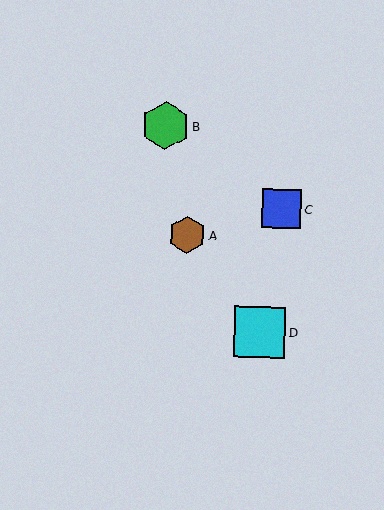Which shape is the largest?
The cyan square (labeled D) is the largest.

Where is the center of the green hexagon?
The center of the green hexagon is at (165, 126).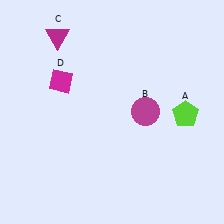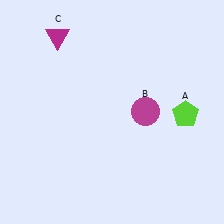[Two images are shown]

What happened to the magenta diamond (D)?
The magenta diamond (D) was removed in Image 2. It was in the top-left area of Image 1.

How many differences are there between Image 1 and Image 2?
There is 1 difference between the two images.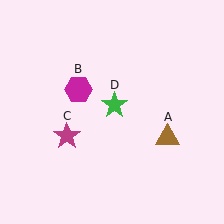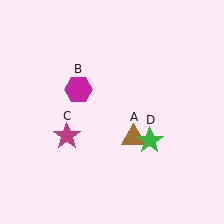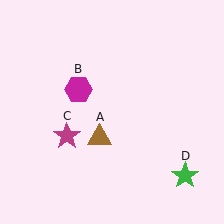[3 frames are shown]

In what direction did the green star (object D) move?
The green star (object D) moved down and to the right.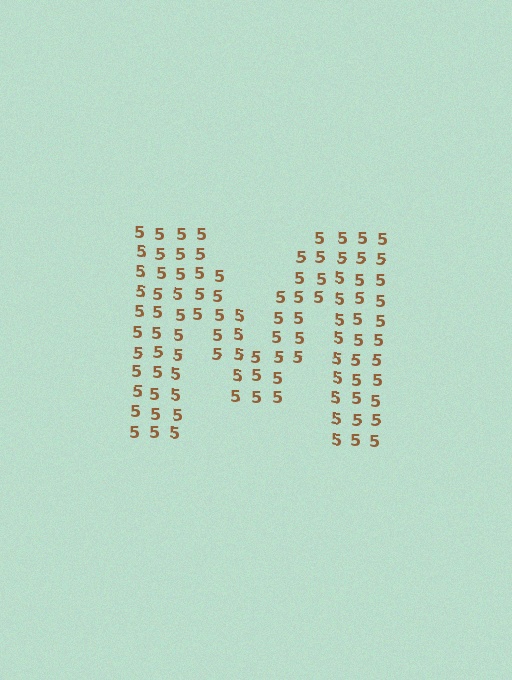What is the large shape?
The large shape is the letter M.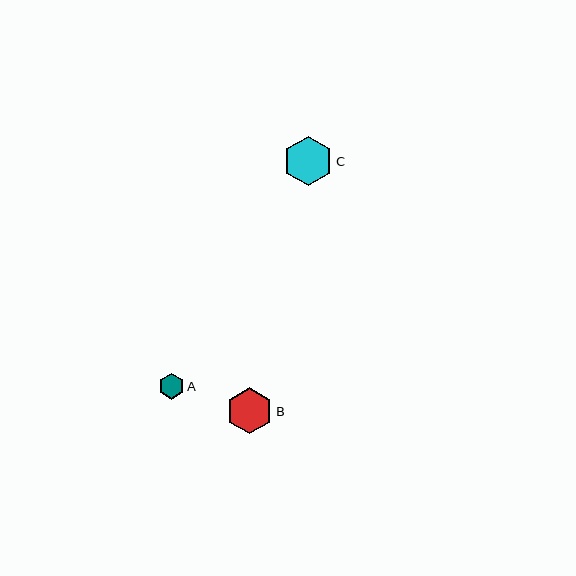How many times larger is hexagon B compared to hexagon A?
Hexagon B is approximately 1.8 times the size of hexagon A.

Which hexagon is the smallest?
Hexagon A is the smallest with a size of approximately 26 pixels.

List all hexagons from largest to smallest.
From largest to smallest: C, B, A.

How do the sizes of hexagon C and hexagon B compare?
Hexagon C and hexagon B are approximately the same size.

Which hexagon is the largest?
Hexagon C is the largest with a size of approximately 49 pixels.